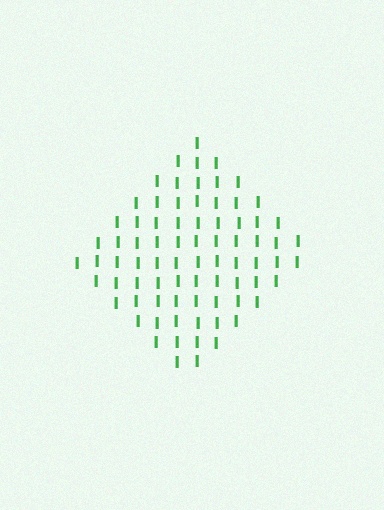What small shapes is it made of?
It is made of small letter I's.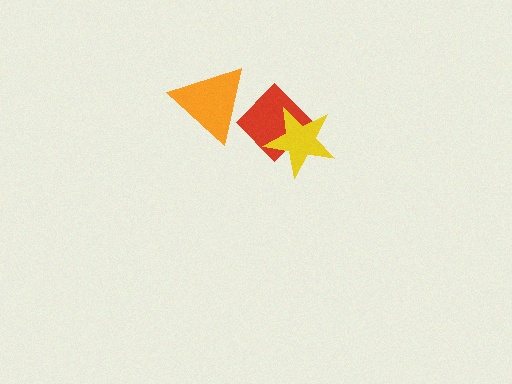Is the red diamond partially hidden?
Yes, it is partially covered by another shape.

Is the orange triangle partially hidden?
No, no other shape covers it.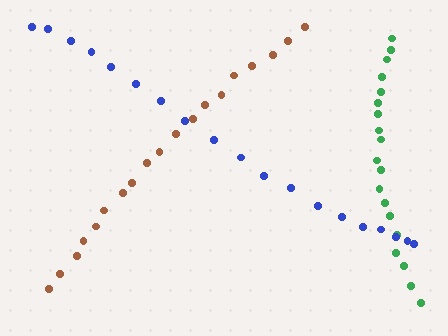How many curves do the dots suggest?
There are 3 distinct paths.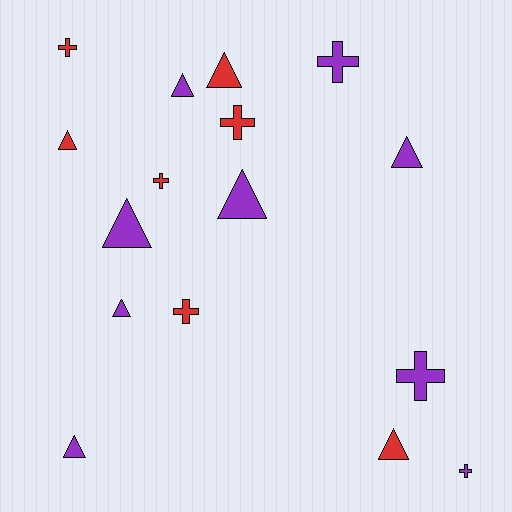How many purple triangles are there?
There are 6 purple triangles.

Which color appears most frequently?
Purple, with 9 objects.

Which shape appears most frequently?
Triangle, with 9 objects.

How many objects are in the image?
There are 16 objects.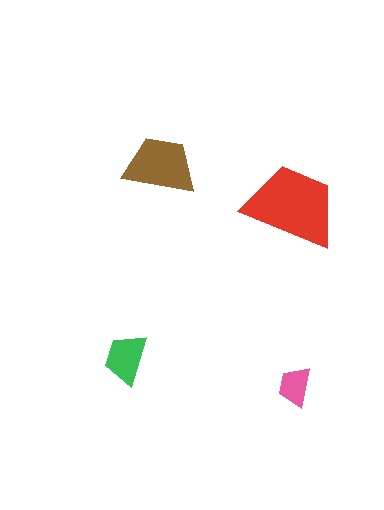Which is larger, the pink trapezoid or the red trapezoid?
The red one.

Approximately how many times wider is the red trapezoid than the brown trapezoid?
About 1.5 times wider.